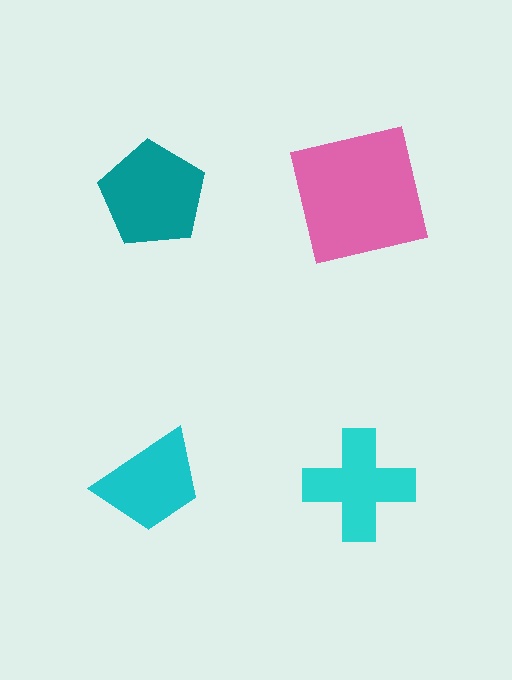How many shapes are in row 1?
2 shapes.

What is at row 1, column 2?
A pink square.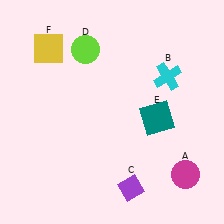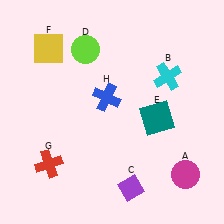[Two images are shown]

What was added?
A red cross (G), a blue cross (H) were added in Image 2.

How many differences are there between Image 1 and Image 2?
There are 2 differences between the two images.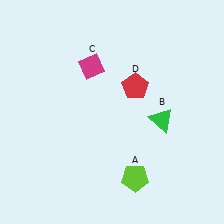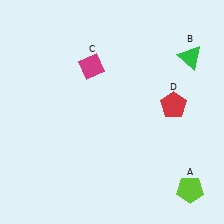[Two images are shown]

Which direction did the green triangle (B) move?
The green triangle (B) moved up.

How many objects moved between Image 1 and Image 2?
3 objects moved between the two images.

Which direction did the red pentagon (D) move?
The red pentagon (D) moved right.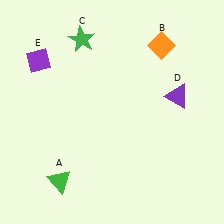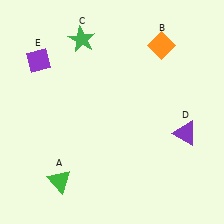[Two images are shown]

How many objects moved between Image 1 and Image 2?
1 object moved between the two images.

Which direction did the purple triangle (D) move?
The purple triangle (D) moved down.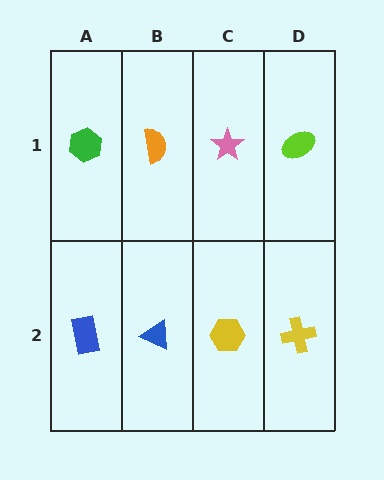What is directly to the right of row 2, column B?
A yellow hexagon.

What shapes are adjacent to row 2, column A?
A green hexagon (row 1, column A), a blue triangle (row 2, column B).